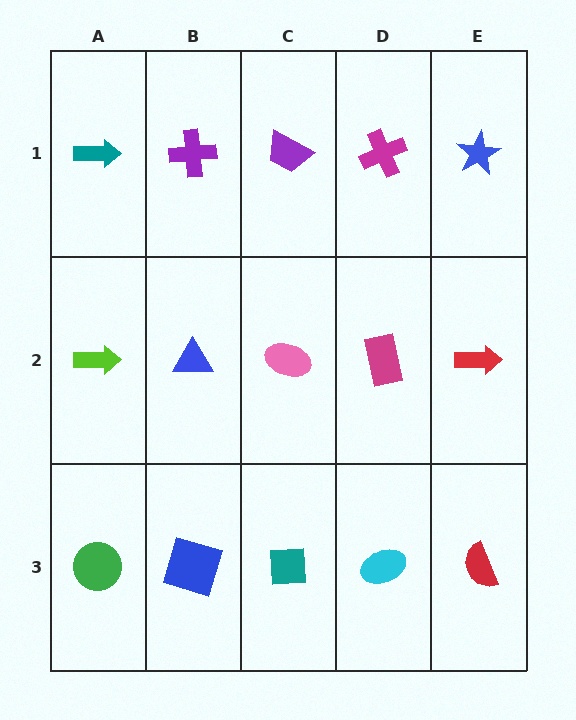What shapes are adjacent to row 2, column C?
A purple trapezoid (row 1, column C), a teal square (row 3, column C), a blue triangle (row 2, column B), a magenta rectangle (row 2, column D).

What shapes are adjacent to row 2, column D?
A magenta cross (row 1, column D), a cyan ellipse (row 3, column D), a pink ellipse (row 2, column C), a red arrow (row 2, column E).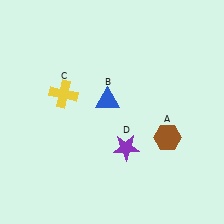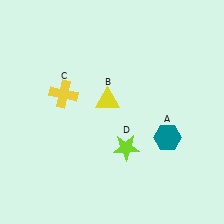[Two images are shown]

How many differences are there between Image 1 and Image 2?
There are 3 differences between the two images.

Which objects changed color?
A changed from brown to teal. B changed from blue to yellow. D changed from purple to lime.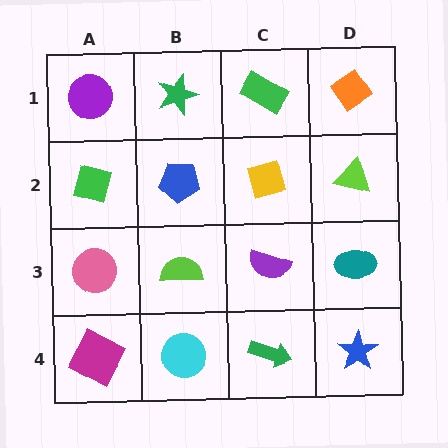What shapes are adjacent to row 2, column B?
A green star (row 1, column B), a lime semicircle (row 3, column B), a green square (row 2, column A), a yellow diamond (row 2, column C).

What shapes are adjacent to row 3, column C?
A yellow diamond (row 2, column C), a green arrow (row 4, column C), a lime semicircle (row 3, column B), a teal ellipse (row 3, column D).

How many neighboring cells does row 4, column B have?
3.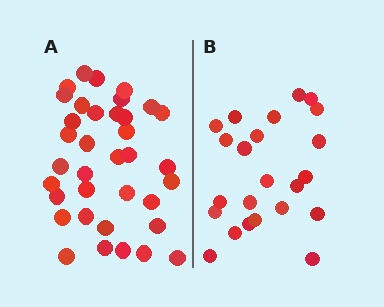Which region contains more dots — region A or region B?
Region A (the left region) has more dots.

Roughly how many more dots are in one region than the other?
Region A has approximately 15 more dots than region B.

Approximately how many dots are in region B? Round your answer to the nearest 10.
About 20 dots. (The exact count is 23, which rounds to 20.)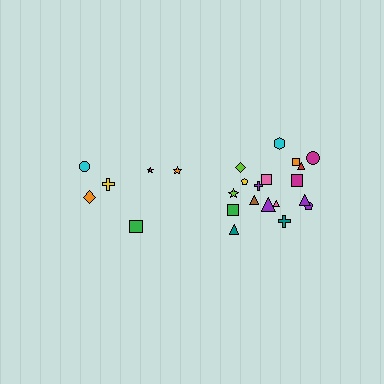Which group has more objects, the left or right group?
The right group.